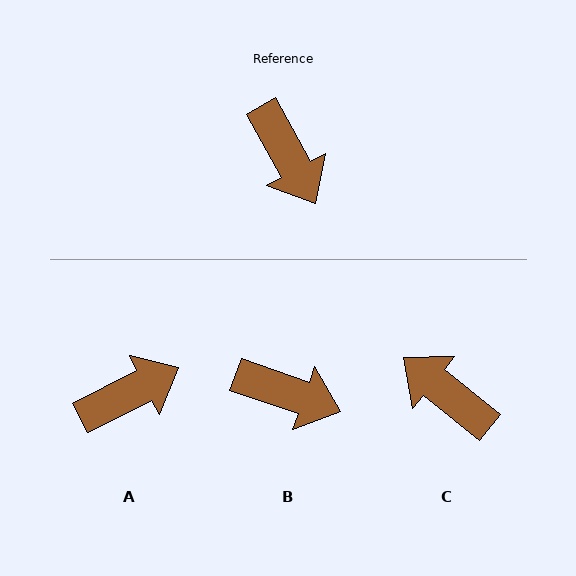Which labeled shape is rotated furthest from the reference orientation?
C, about 158 degrees away.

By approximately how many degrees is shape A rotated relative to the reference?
Approximately 88 degrees counter-clockwise.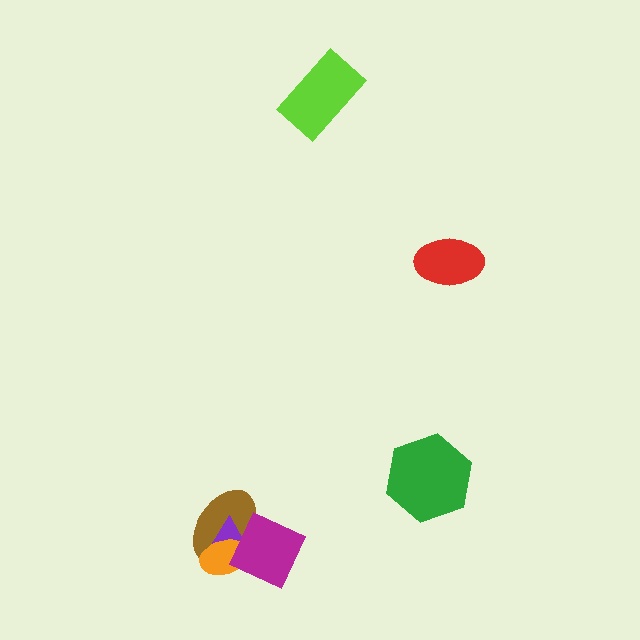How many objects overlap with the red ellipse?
0 objects overlap with the red ellipse.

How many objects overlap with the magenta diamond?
3 objects overlap with the magenta diamond.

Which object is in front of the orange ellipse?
The magenta diamond is in front of the orange ellipse.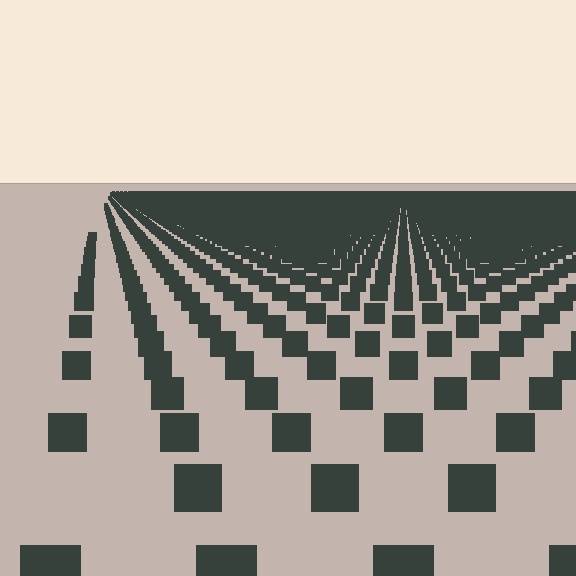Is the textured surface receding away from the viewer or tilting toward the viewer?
The surface is receding away from the viewer. Texture elements get smaller and denser toward the top.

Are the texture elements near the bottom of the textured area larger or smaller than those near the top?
Larger. Near the bottom, elements are closer to the viewer and appear at a bigger on-screen size.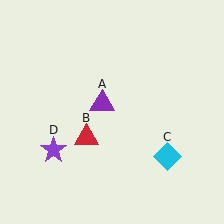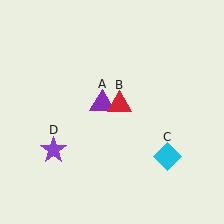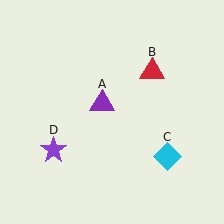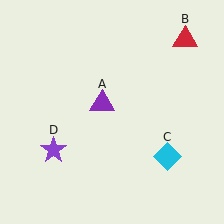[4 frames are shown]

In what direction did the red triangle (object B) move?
The red triangle (object B) moved up and to the right.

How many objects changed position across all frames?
1 object changed position: red triangle (object B).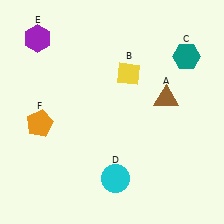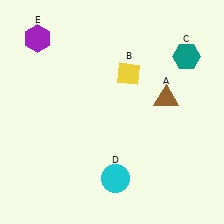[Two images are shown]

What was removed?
The orange pentagon (F) was removed in Image 2.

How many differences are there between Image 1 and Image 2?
There is 1 difference between the two images.